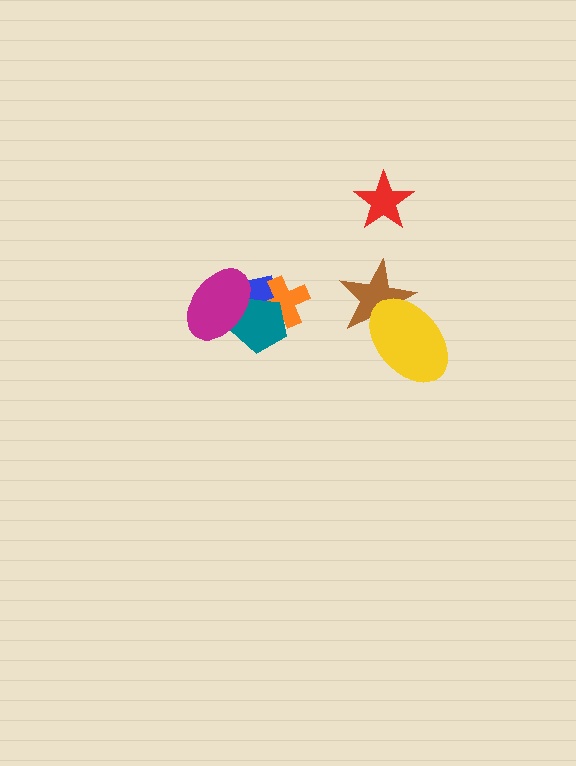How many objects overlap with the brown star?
1 object overlaps with the brown star.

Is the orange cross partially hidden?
Yes, it is partially covered by another shape.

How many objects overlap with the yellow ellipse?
1 object overlaps with the yellow ellipse.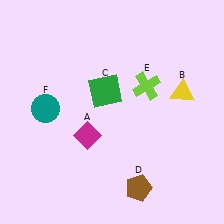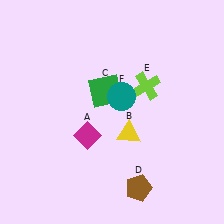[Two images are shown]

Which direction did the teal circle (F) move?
The teal circle (F) moved right.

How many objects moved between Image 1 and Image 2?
2 objects moved between the two images.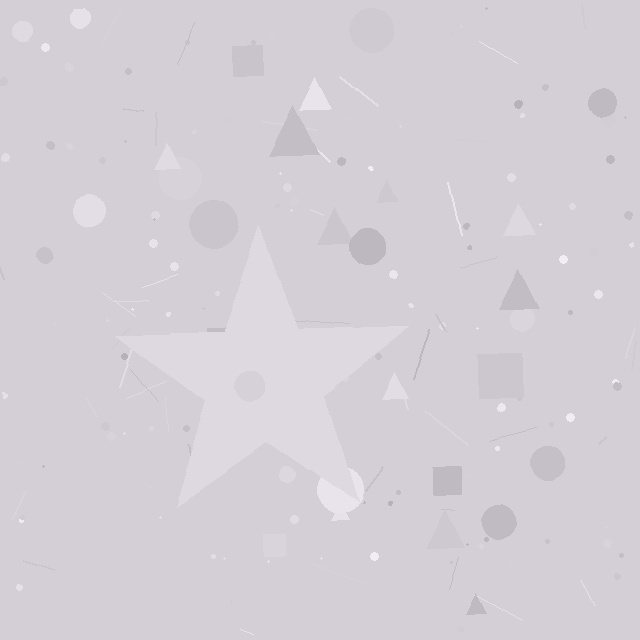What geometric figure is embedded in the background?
A star is embedded in the background.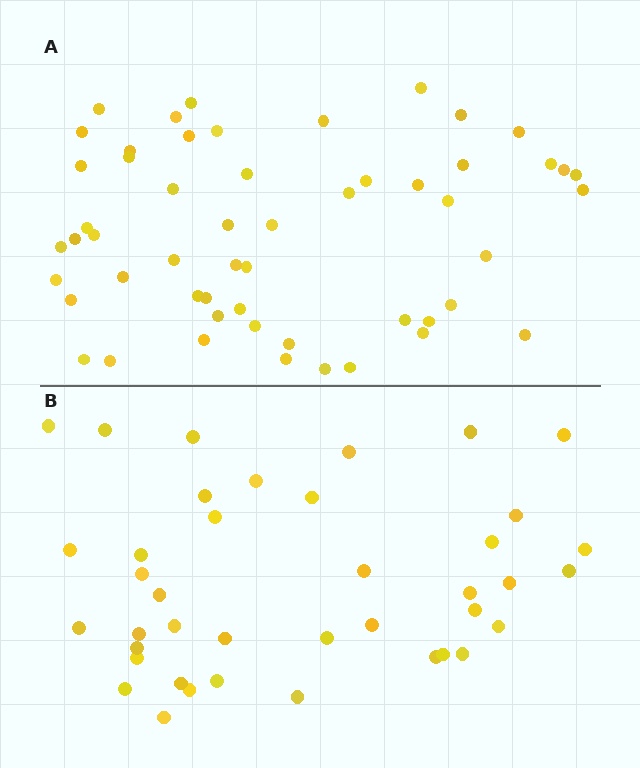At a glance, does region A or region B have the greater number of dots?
Region A (the top region) has more dots.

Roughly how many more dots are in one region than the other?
Region A has approximately 15 more dots than region B.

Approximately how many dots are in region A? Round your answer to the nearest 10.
About 50 dots. (The exact count is 54, which rounds to 50.)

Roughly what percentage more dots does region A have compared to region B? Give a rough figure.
About 35% more.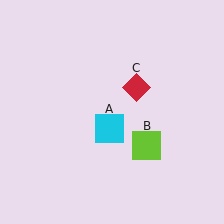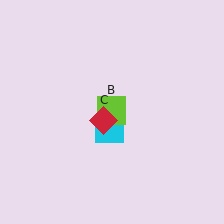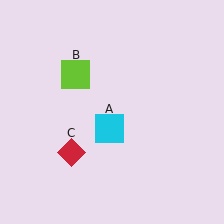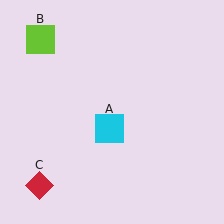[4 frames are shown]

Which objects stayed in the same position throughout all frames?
Cyan square (object A) remained stationary.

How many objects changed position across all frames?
2 objects changed position: lime square (object B), red diamond (object C).